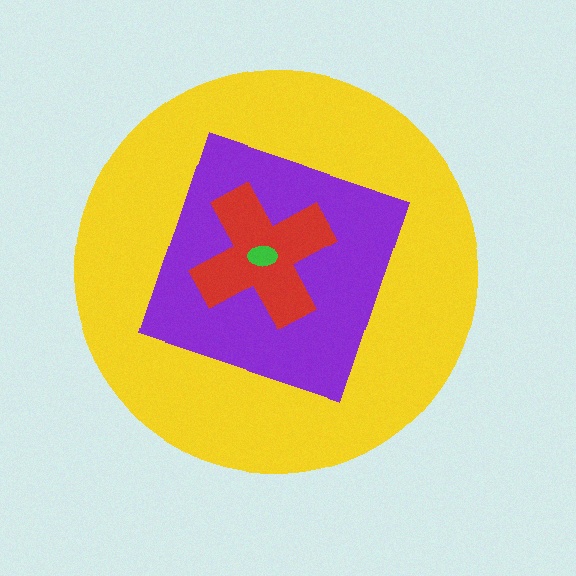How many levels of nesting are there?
4.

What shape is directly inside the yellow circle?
The purple diamond.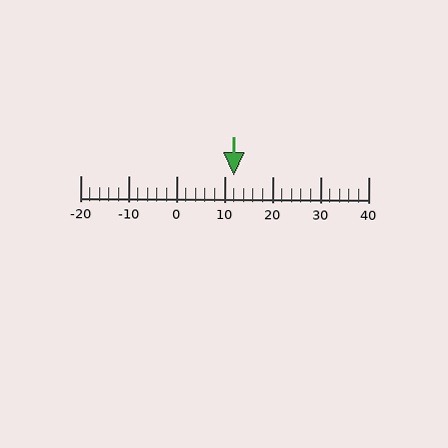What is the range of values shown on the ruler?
The ruler shows values from -20 to 40.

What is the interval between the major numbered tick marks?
The major tick marks are spaced 10 units apart.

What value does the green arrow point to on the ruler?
The green arrow points to approximately 12.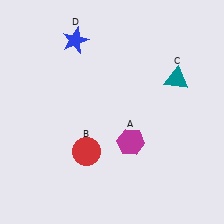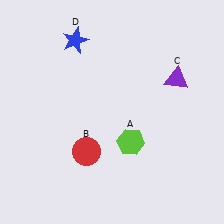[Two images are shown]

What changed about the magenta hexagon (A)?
In Image 1, A is magenta. In Image 2, it changed to lime.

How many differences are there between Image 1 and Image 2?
There are 2 differences between the two images.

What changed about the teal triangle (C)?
In Image 1, C is teal. In Image 2, it changed to purple.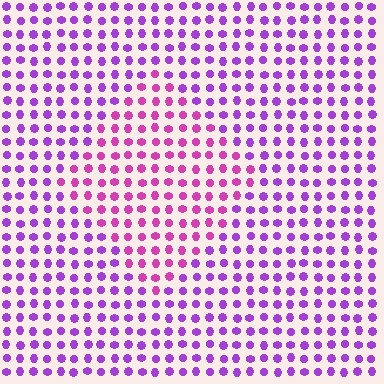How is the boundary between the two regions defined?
The boundary is defined purely by a slight shift in hue (about 33 degrees). Spacing, size, and orientation are identical on both sides.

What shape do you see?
I see a diamond.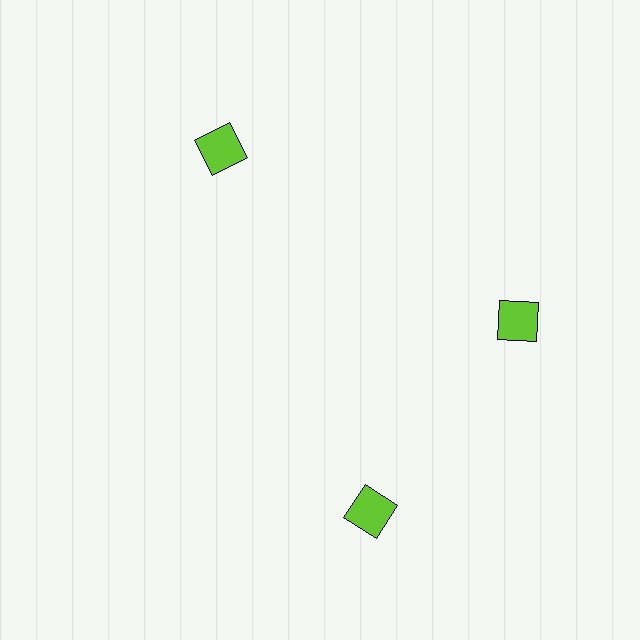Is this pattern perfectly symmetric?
No. The 3 lime squares are arranged in a ring, but one element near the 7 o'clock position is rotated out of alignment along the ring, breaking the 3-fold rotational symmetry.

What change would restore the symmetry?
The symmetry would be restored by rotating it back into even spacing with its neighbors so that all 3 squares sit at equal angles and equal distance from the center.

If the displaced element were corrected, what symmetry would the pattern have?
It would have 3-fold rotational symmetry — the pattern would map onto itself every 120 degrees.